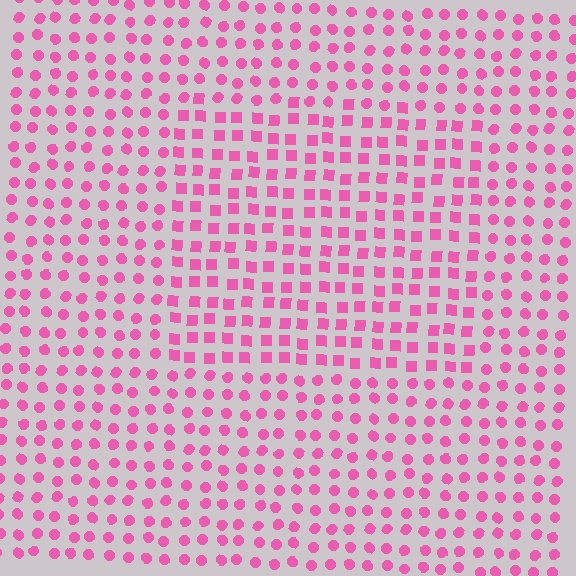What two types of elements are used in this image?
The image uses squares inside the rectangle region and circles outside it.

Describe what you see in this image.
The image is filled with small pink elements arranged in a uniform grid. A rectangle-shaped region contains squares, while the surrounding area contains circles. The boundary is defined purely by the change in element shape.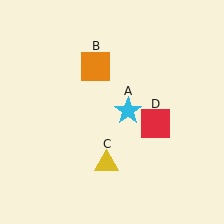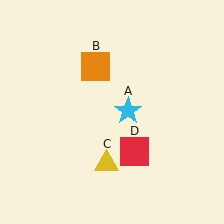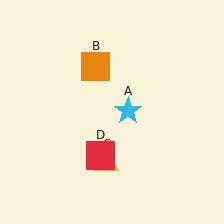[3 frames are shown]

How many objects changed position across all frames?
1 object changed position: red square (object D).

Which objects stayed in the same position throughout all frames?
Cyan star (object A) and orange square (object B) and yellow triangle (object C) remained stationary.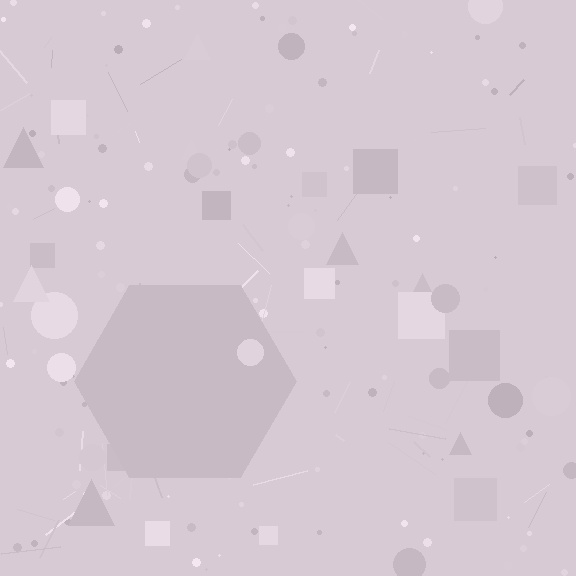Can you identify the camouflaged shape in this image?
The camouflaged shape is a hexagon.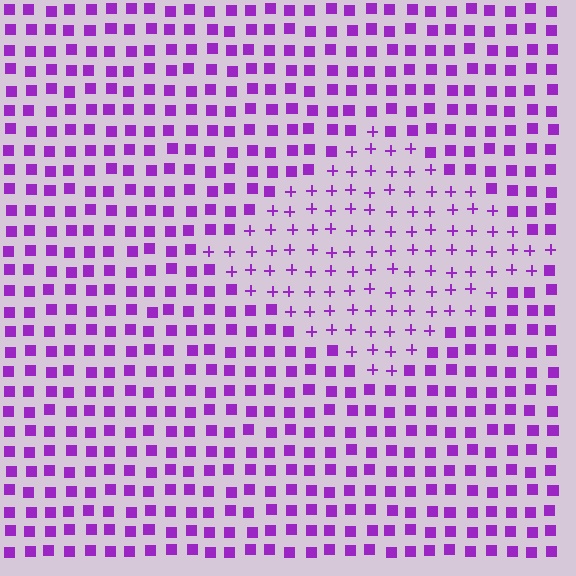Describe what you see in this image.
The image is filled with small purple elements arranged in a uniform grid. A diamond-shaped region contains plus signs, while the surrounding area contains squares. The boundary is defined purely by the change in element shape.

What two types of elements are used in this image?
The image uses plus signs inside the diamond region and squares outside it.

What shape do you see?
I see a diamond.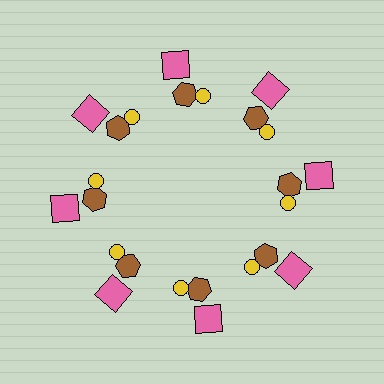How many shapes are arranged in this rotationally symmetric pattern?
There are 24 shapes, arranged in 8 groups of 3.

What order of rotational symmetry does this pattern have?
This pattern has 8-fold rotational symmetry.